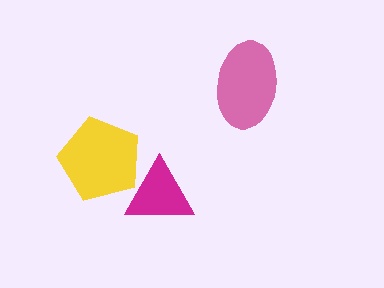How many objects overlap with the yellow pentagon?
1 object overlaps with the yellow pentagon.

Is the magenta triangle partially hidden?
Yes, it is partially covered by another shape.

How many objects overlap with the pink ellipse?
0 objects overlap with the pink ellipse.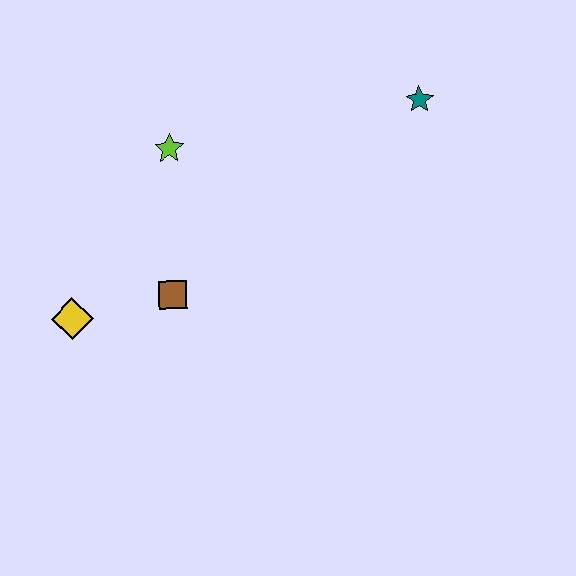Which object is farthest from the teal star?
The yellow diamond is farthest from the teal star.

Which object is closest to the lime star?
The brown square is closest to the lime star.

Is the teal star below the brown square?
No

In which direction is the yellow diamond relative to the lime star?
The yellow diamond is below the lime star.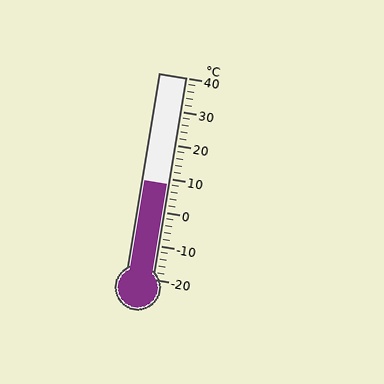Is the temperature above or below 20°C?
The temperature is below 20°C.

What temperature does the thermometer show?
The thermometer shows approximately 8°C.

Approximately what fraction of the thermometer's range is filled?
The thermometer is filled to approximately 45% of its range.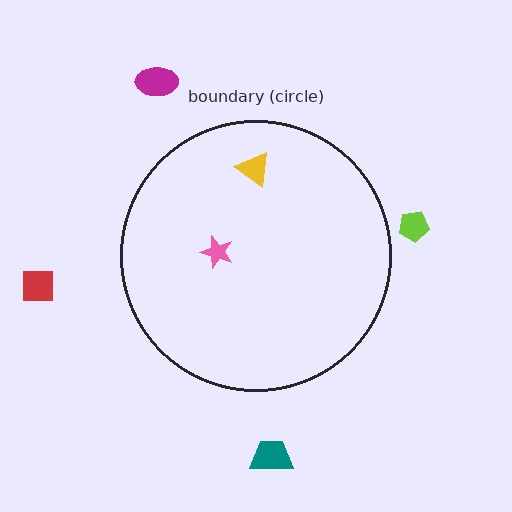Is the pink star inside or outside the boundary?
Inside.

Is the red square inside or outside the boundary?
Outside.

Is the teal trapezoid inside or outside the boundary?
Outside.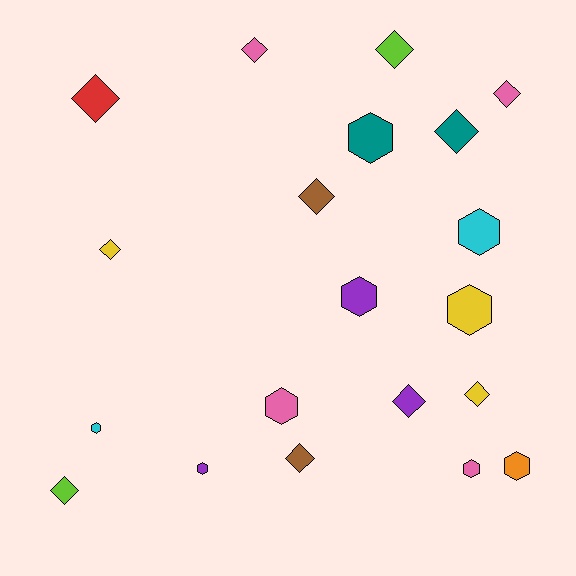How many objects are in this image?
There are 20 objects.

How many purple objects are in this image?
There are 3 purple objects.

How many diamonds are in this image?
There are 11 diamonds.